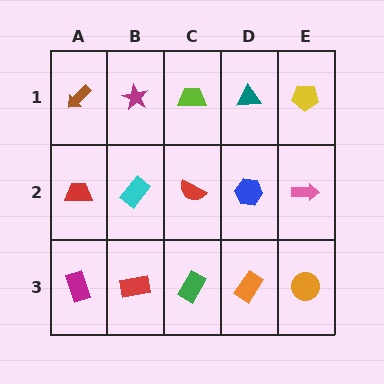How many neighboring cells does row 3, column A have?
2.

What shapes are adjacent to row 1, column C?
A red semicircle (row 2, column C), a magenta star (row 1, column B), a teal triangle (row 1, column D).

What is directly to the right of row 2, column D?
A pink arrow.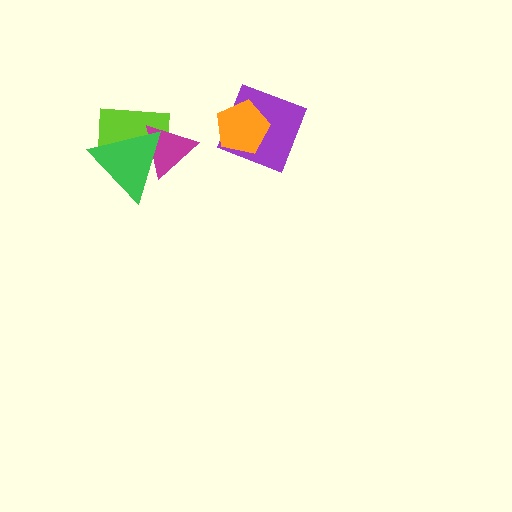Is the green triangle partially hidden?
No, no other shape covers it.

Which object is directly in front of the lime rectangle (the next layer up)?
The magenta triangle is directly in front of the lime rectangle.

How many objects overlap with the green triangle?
2 objects overlap with the green triangle.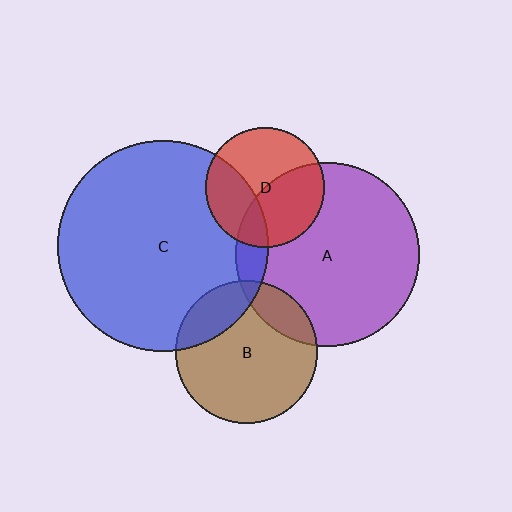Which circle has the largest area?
Circle C (blue).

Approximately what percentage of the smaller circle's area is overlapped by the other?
Approximately 15%.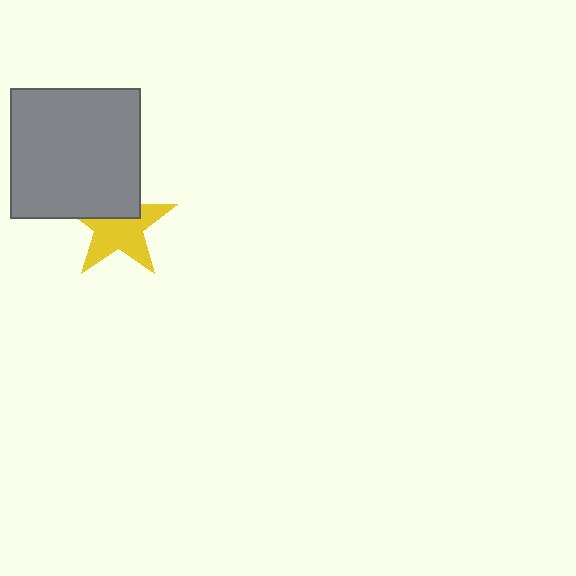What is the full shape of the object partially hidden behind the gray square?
The partially hidden object is a yellow star.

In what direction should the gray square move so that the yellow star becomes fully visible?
The gray square should move up. That is the shortest direction to clear the overlap and leave the yellow star fully visible.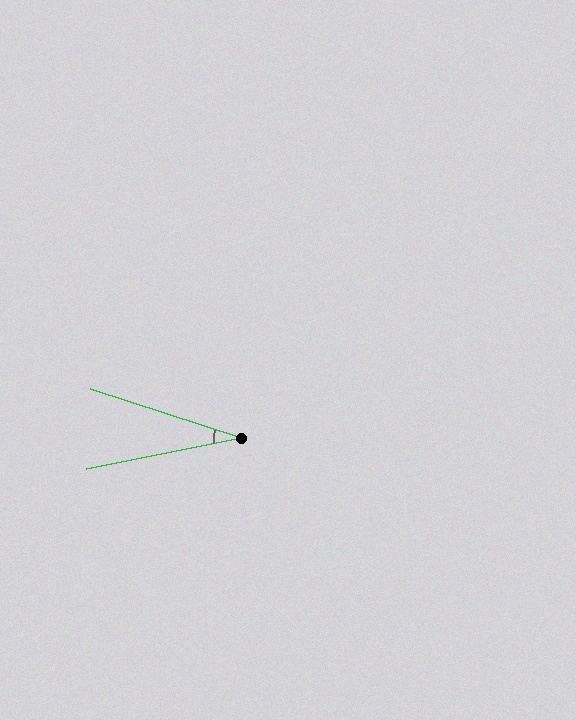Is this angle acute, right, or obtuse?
It is acute.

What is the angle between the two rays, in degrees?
Approximately 29 degrees.